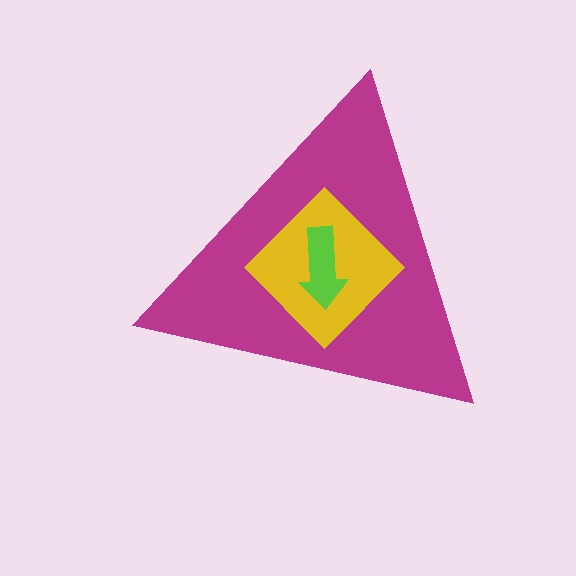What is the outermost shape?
The magenta triangle.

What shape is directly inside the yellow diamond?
The lime arrow.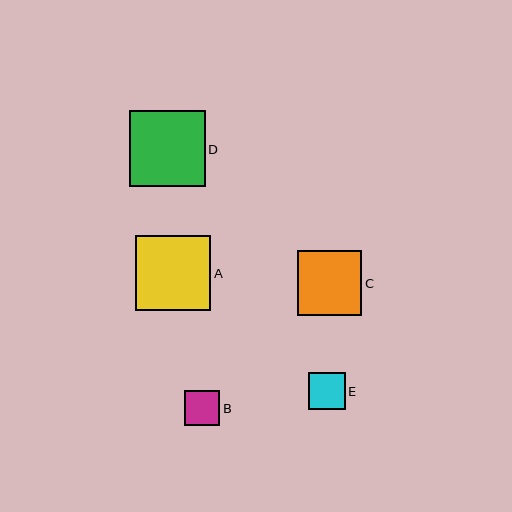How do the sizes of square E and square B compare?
Square E and square B are approximately the same size.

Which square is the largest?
Square D is the largest with a size of approximately 76 pixels.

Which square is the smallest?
Square B is the smallest with a size of approximately 35 pixels.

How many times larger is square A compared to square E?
Square A is approximately 2.1 times the size of square E.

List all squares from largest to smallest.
From largest to smallest: D, A, C, E, B.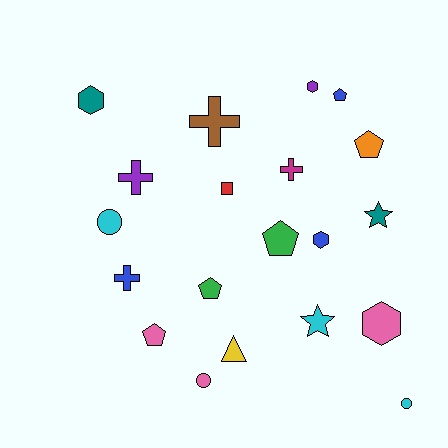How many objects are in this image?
There are 20 objects.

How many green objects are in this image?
There are 2 green objects.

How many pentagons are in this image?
There are 5 pentagons.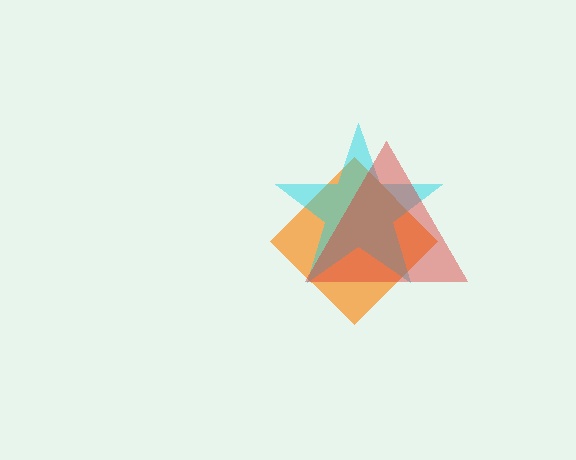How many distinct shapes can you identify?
There are 3 distinct shapes: an orange diamond, a cyan star, a red triangle.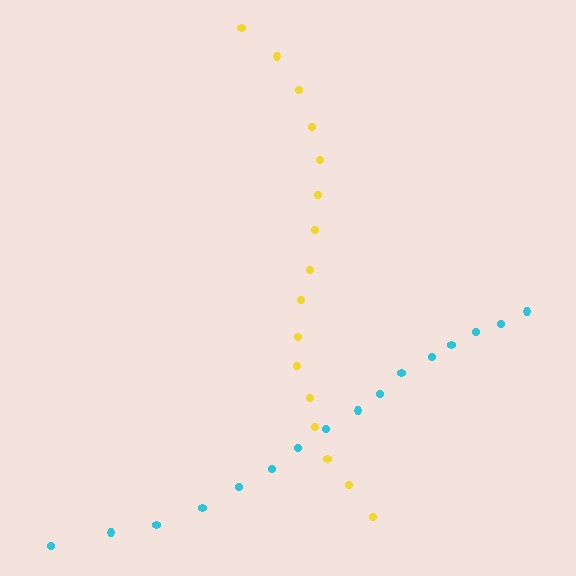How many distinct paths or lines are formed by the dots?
There are 2 distinct paths.